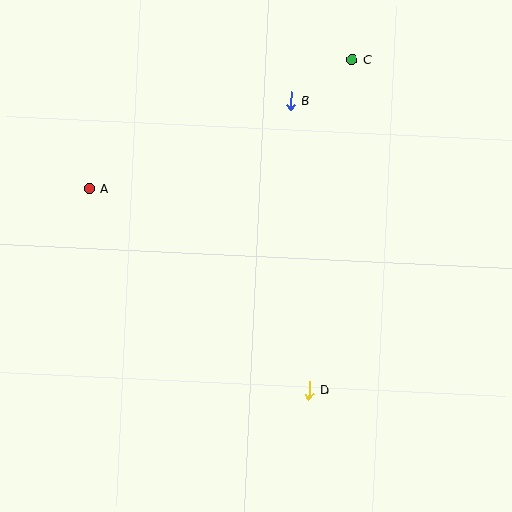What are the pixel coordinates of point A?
Point A is at (89, 188).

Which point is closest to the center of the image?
Point D at (309, 390) is closest to the center.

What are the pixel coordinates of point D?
Point D is at (309, 390).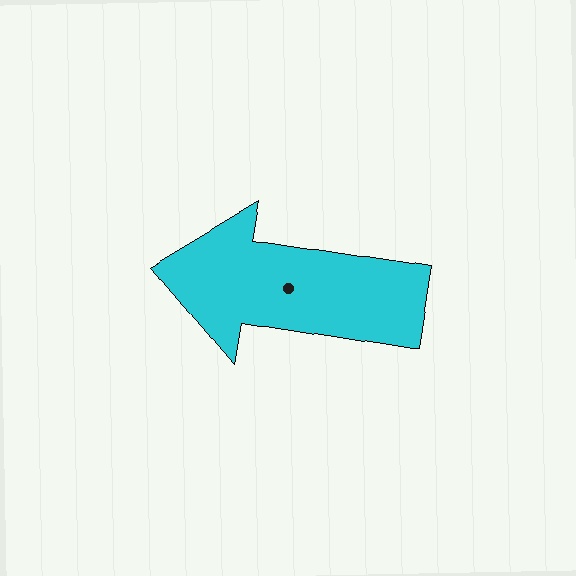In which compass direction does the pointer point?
West.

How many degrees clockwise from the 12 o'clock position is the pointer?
Approximately 279 degrees.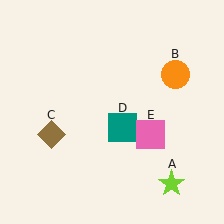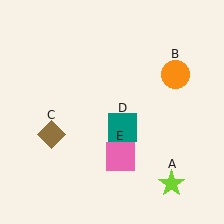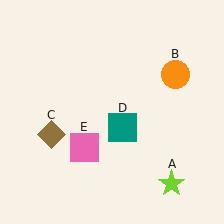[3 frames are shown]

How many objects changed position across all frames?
1 object changed position: pink square (object E).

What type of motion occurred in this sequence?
The pink square (object E) rotated clockwise around the center of the scene.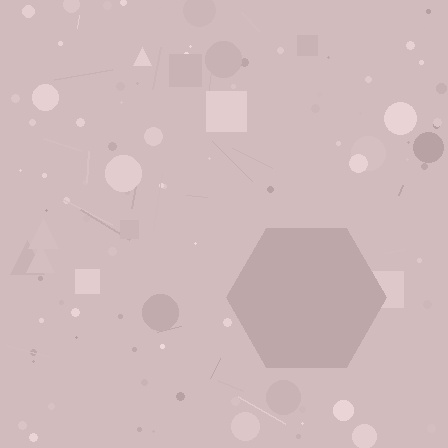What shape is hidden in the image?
A hexagon is hidden in the image.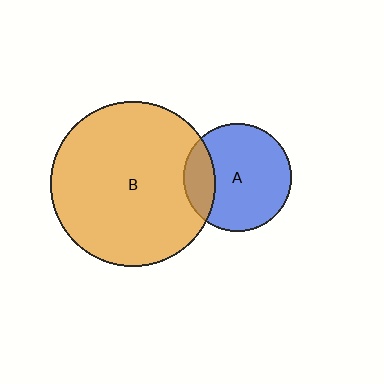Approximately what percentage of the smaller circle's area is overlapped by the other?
Approximately 20%.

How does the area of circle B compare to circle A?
Approximately 2.4 times.